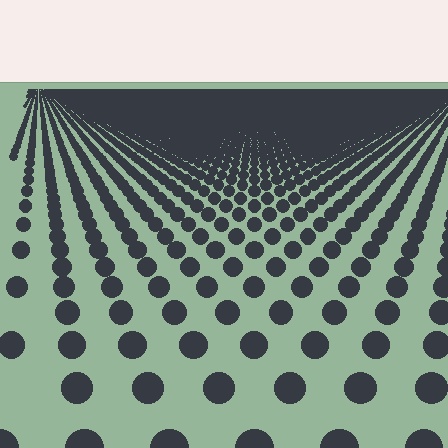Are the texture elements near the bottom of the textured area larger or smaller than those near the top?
Larger. Near the bottom, elements are closer to the viewer and appear at a bigger on-screen size.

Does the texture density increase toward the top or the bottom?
Density increases toward the top.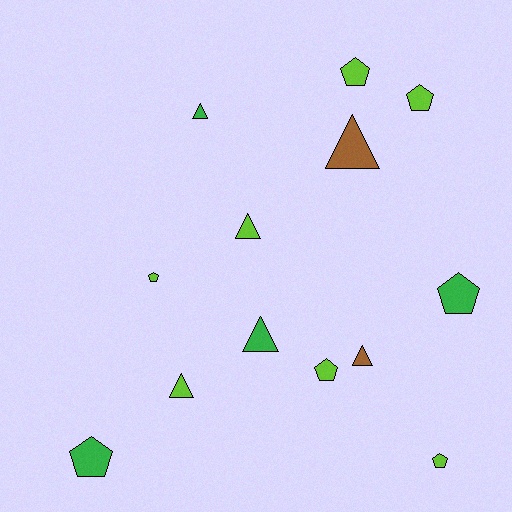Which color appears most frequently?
Lime, with 7 objects.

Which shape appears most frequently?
Pentagon, with 7 objects.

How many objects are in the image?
There are 13 objects.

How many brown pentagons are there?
There are no brown pentagons.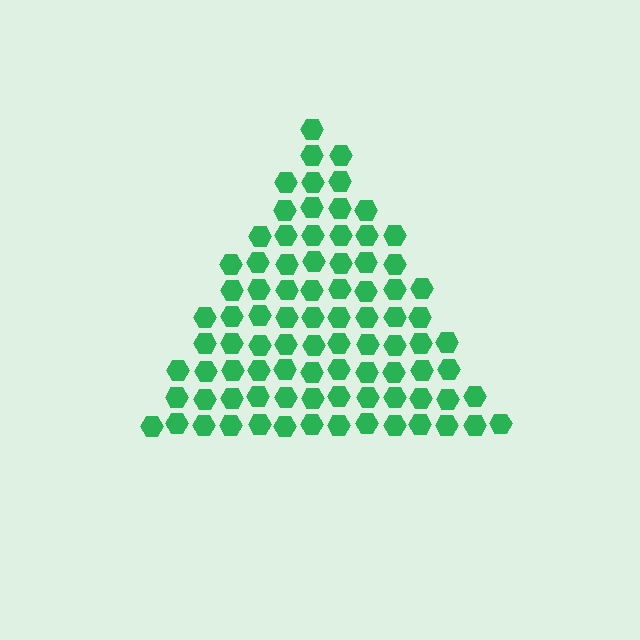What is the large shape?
The large shape is a triangle.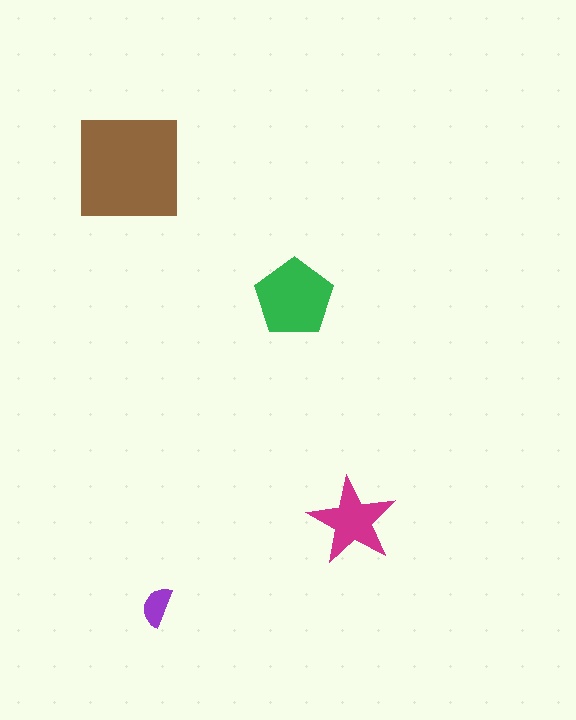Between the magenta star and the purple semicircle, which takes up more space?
The magenta star.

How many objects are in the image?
There are 4 objects in the image.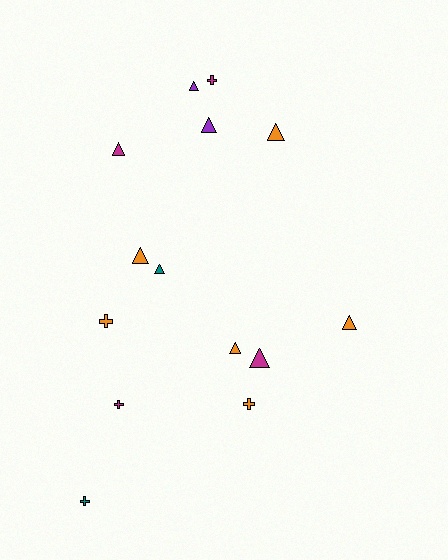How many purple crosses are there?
There are no purple crosses.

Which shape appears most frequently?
Triangle, with 9 objects.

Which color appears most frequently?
Orange, with 6 objects.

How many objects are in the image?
There are 14 objects.